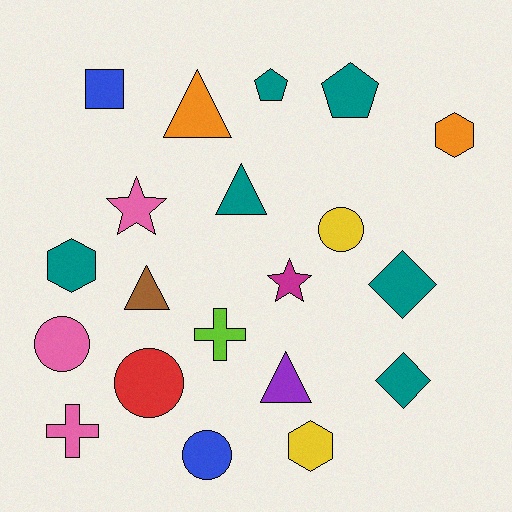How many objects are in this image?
There are 20 objects.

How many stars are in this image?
There are 2 stars.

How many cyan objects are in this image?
There are no cyan objects.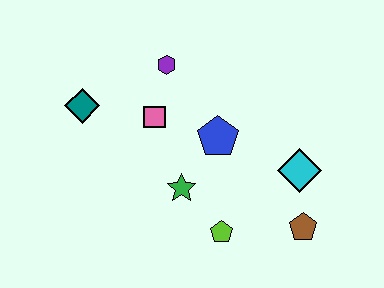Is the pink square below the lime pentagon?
No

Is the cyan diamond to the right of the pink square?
Yes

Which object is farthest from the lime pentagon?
The teal diamond is farthest from the lime pentagon.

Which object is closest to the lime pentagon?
The green star is closest to the lime pentagon.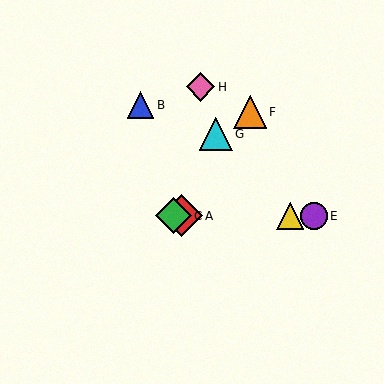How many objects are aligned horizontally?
4 objects (A, C, D, E) are aligned horizontally.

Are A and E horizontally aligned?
Yes, both are at y≈216.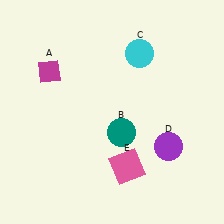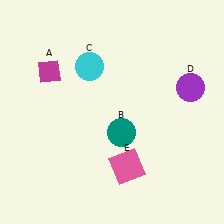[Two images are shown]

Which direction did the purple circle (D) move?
The purple circle (D) moved up.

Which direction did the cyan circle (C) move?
The cyan circle (C) moved left.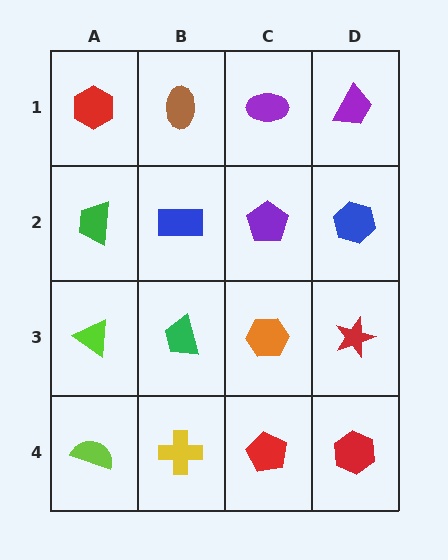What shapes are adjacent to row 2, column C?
A purple ellipse (row 1, column C), an orange hexagon (row 3, column C), a blue rectangle (row 2, column B), a blue hexagon (row 2, column D).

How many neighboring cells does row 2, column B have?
4.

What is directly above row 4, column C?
An orange hexagon.